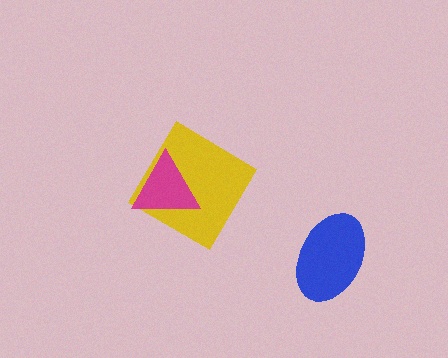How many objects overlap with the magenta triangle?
1 object overlaps with the magenta triangle.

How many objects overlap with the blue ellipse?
0 objects overlap with the blue ellipse.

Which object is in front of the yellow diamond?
The magenta triangle is in front of the yellow diamond.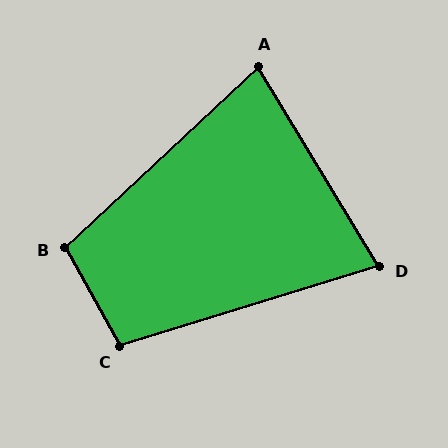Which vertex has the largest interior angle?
B, at approximately 104 degrees.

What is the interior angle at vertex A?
Approximately 78 degrees (acute).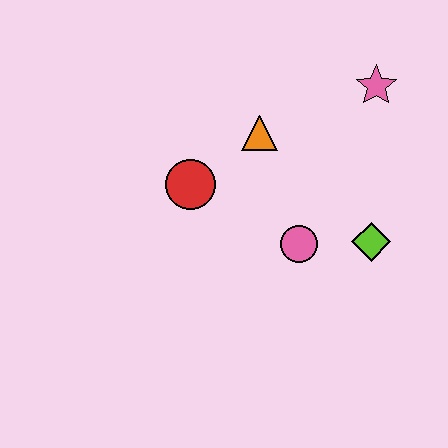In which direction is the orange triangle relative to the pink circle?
The orange triangle is above the pink circle.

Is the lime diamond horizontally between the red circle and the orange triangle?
No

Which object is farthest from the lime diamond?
The red circle is farthest from the lime diamond.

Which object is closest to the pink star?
The orange triangle is closest to the pink star.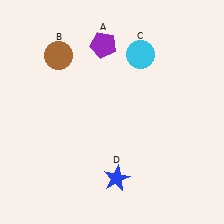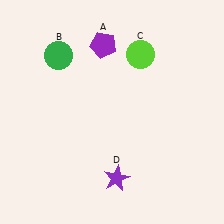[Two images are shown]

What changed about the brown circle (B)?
In Image 1, B is brown. In Image 2, it changed to green.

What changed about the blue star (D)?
In Image 1, D is blue. In Image 2, it changed to purple.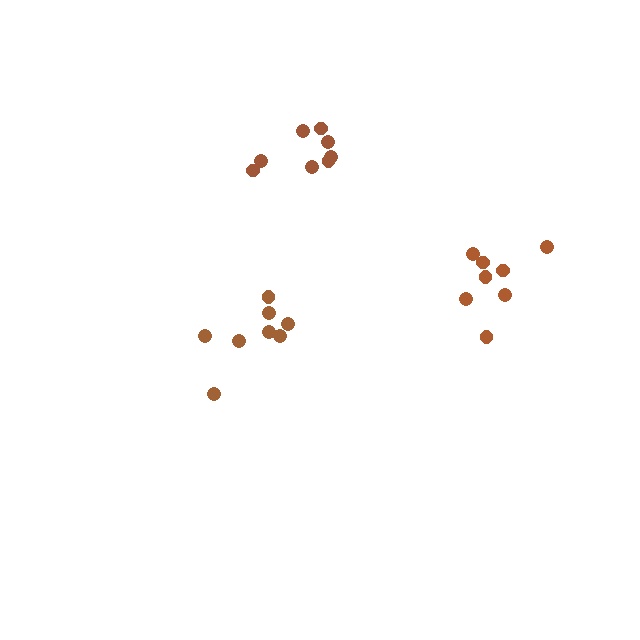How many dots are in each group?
Group 1: 8 dots, Group 2: 8 dots, Group 3: 8 dots (24 total).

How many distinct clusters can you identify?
There are 3 distinct clusters.